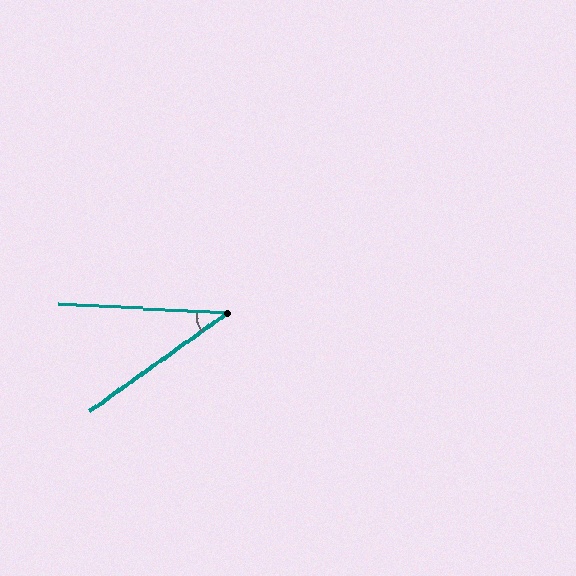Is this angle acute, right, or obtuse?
It is acute.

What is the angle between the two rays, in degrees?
Approximately 39 degrees.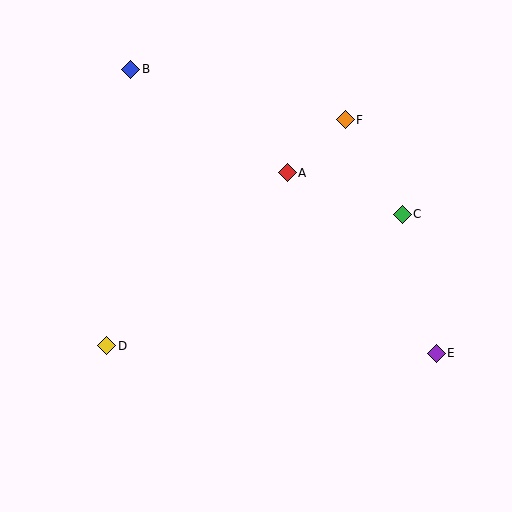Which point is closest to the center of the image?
Point A at (287, 173) is closest to the center.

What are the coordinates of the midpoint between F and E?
The midpoint between F and E is at (391, 236).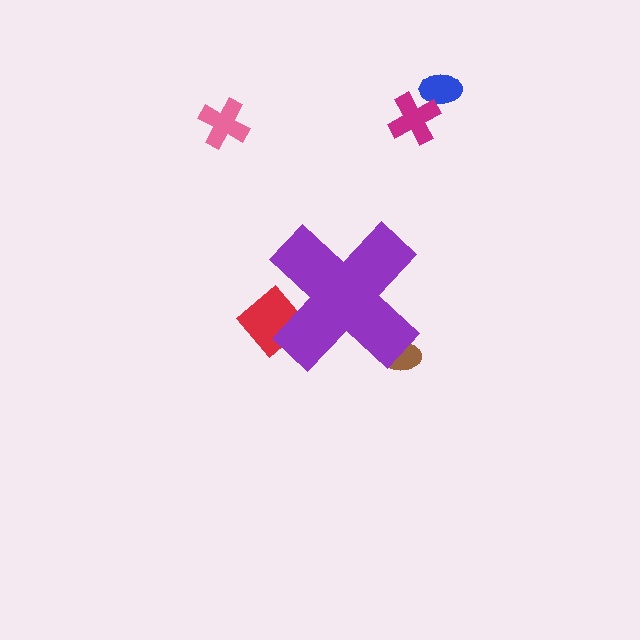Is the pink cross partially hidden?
No, the pink cross is fully visible.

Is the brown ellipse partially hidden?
Yes, the brown ellipse is partially hidden behind the purple cross.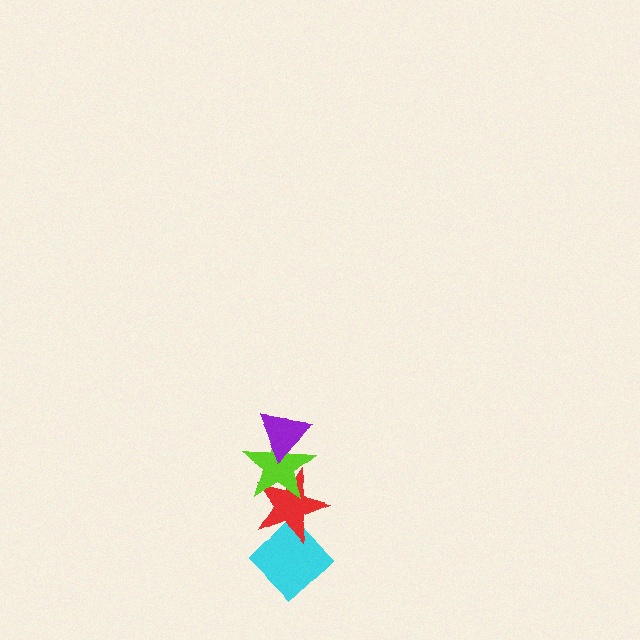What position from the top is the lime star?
The lime star is 2nd from the top.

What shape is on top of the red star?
The lime star is on top of the red star.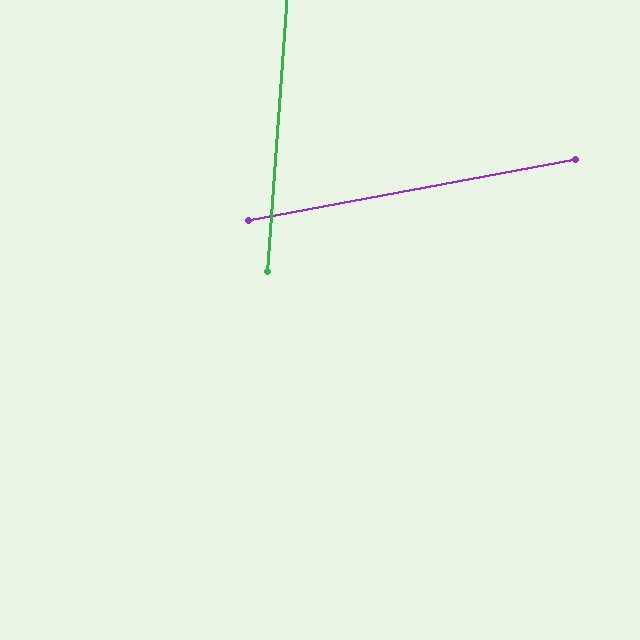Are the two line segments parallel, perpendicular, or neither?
Neither parallel nor perpendicular — they differ by about 75°.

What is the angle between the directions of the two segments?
Approximately 75 degrees.